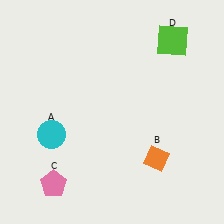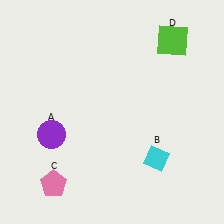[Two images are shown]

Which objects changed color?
A changed from cyan to purple. B changed from orange to cyan.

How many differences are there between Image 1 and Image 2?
There are 2 differences between the two images.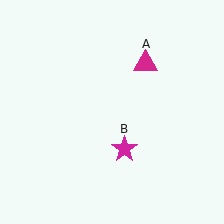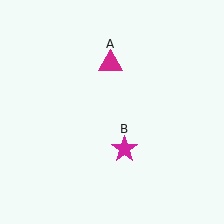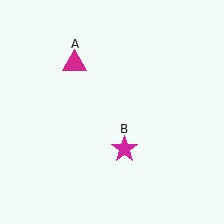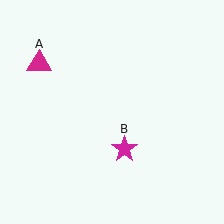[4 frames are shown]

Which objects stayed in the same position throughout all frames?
Magenta star (object B) remained stationary.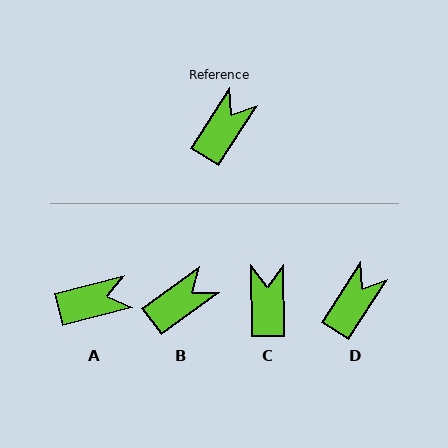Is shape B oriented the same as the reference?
No, it is off by about 21 degrees.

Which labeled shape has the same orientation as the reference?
D.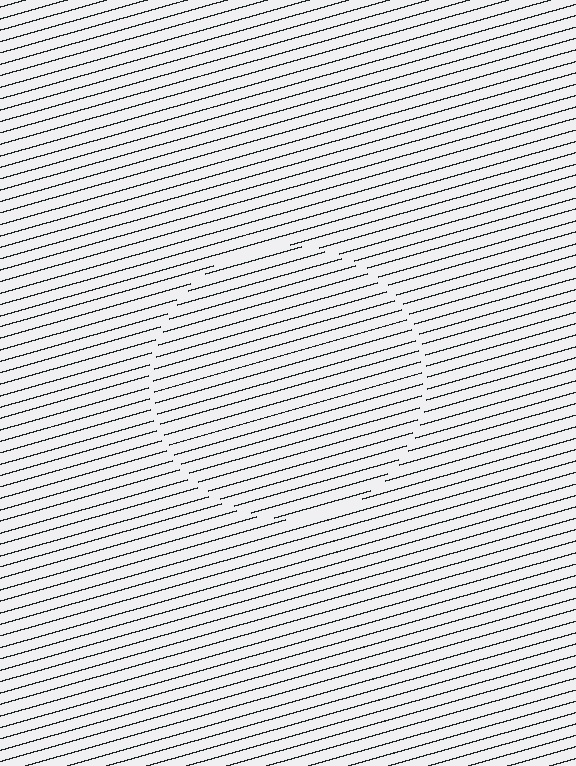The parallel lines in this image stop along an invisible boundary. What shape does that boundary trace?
An illusory circle. The interior of the shape contains the same grating, shifted by half a period — the contour is defined by the phase discontinuity where line-ends from the inner and outer gratings abut.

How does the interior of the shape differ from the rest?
The interior of the shape contains the same grating, shifted by half a period — the contour is defined by the phase discontinuity where line-ends from the inner and outer gratings abut.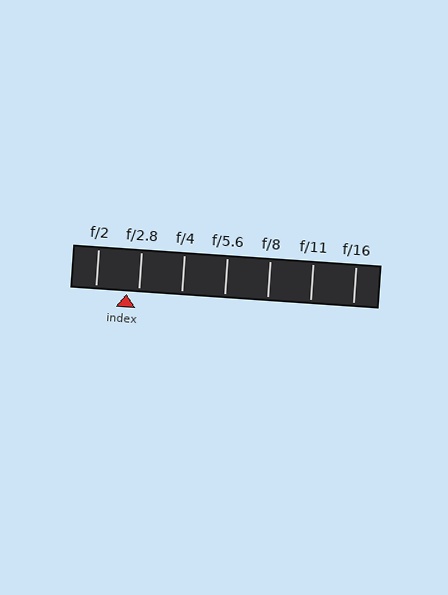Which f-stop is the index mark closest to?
The index mark is closest to f/2.8.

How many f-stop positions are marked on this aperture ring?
There are 7 f-stop positions marked.